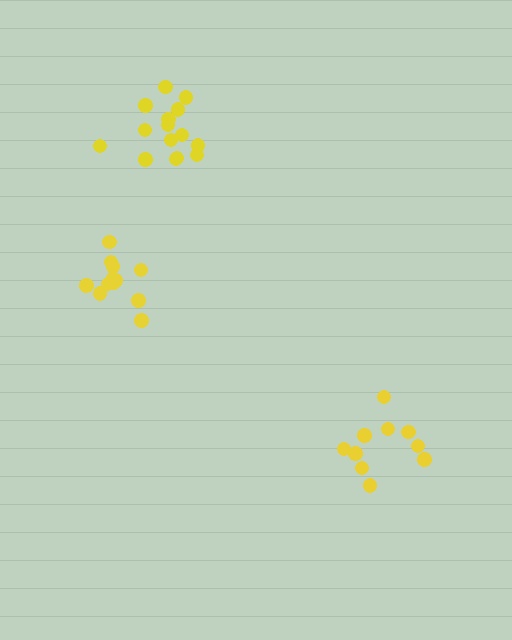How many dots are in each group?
Group 1: 10 dots, Group 2: 12 dots, Group 3: 15 dots (37 total).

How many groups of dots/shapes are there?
There are 3 groups.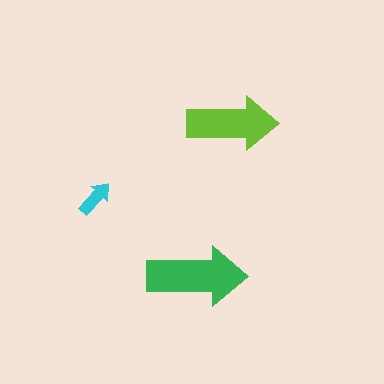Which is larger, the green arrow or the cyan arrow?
The green one.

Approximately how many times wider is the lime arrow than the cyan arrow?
About 2.5 times wider.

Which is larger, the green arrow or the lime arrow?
The green one.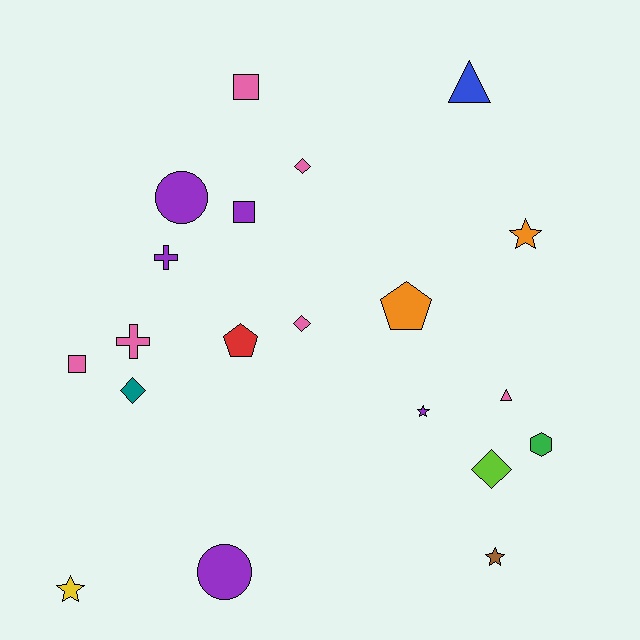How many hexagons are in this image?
There is 1 hexagon.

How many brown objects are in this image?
There is 1 brown object.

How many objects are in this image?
There are 20 objects.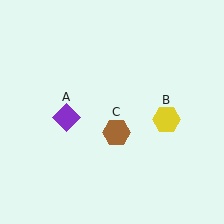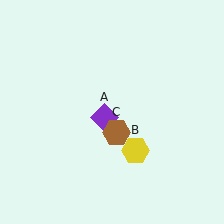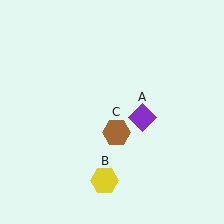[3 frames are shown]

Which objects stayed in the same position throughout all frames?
Brown hexagon (object C) remained stationary.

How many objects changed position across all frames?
2 objects changed position: purple diamond (object A), yellow hexagon (object B).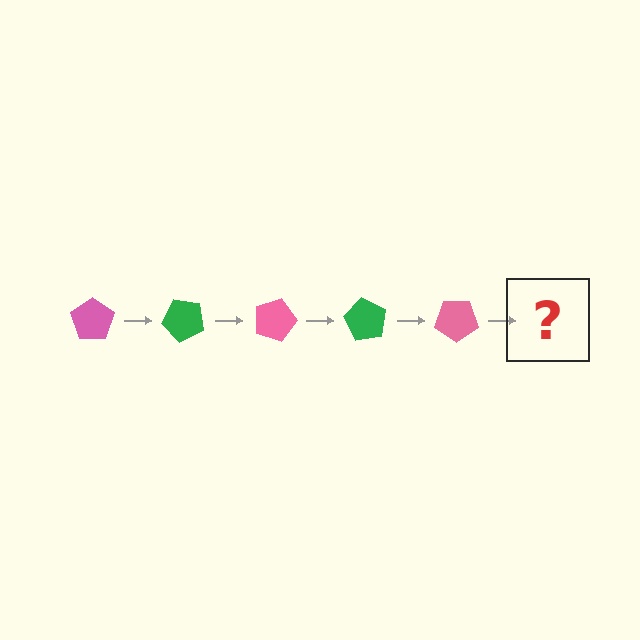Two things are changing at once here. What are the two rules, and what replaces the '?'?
The two rules are that it rotates 45 degrees each step and the color cycles through pink and green. The '?' should be a green pentagon, rotated 225 degrees from the start.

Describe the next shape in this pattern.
It should be a green pentagon, rotated 225 degrees from the start.